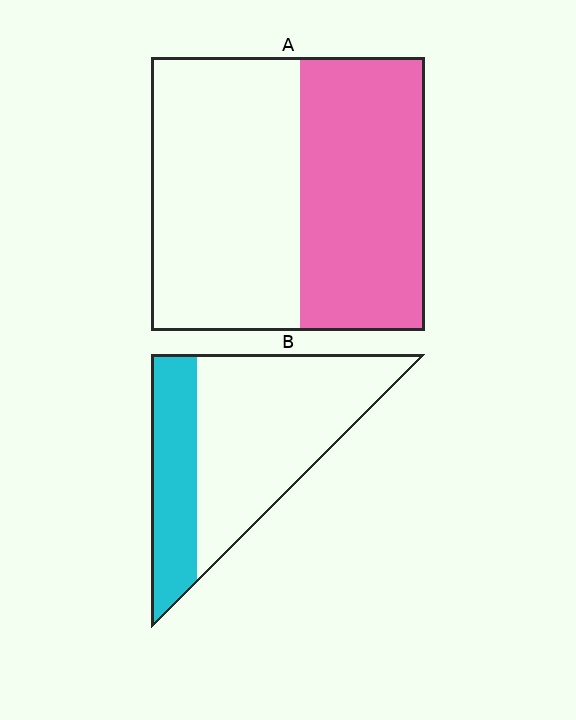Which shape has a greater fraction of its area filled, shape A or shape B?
Shape A.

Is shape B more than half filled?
No.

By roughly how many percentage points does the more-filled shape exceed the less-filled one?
By roughly 15 percentage points (A over B).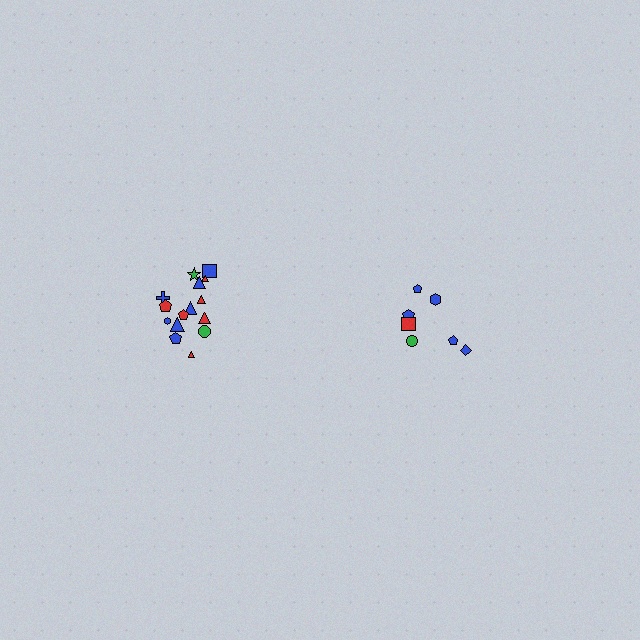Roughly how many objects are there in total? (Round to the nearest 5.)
Roughly 20 objects in total.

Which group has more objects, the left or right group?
The left group.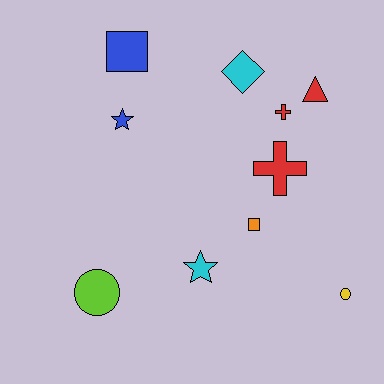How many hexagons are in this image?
There are no hexagons.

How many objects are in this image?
There are 10 objects.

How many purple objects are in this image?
There are no purple objects.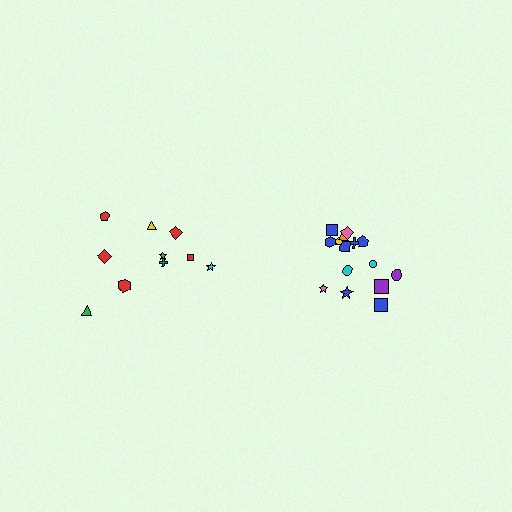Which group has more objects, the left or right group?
The right group.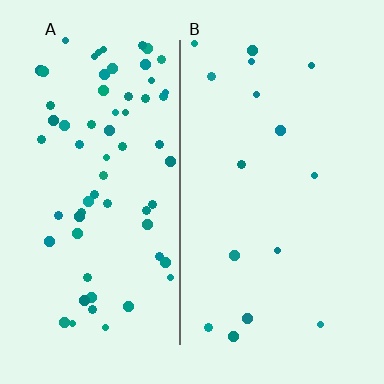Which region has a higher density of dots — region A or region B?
A (the left).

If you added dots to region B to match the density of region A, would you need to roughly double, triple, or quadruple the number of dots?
Approximately quadruple.